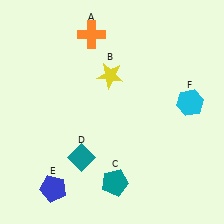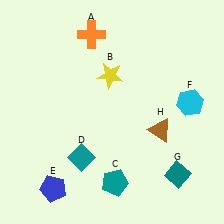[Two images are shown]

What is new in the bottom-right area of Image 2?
A brown triangle (H) was added in the bottom-right area of Image 2.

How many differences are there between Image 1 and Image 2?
There are 2 differences between the two images.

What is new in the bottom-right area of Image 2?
A teal diamond (G) was added in the bottom-right area of Image 2.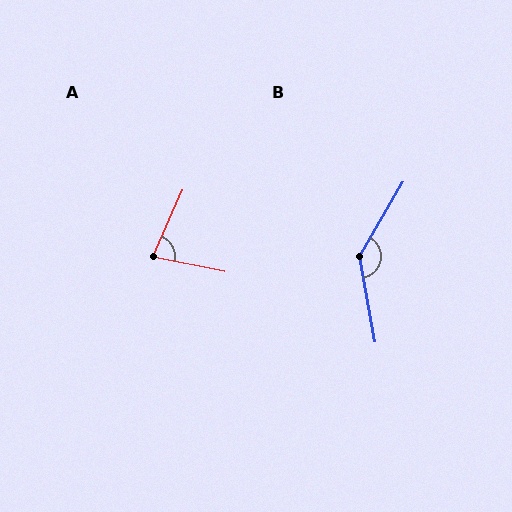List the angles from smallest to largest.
A (77°), B (140°).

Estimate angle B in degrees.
Approximately 140 degrees.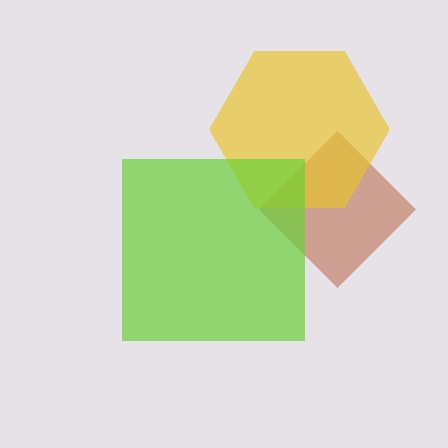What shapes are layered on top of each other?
The layered shapes are: a brown diamond, a yellow hexagon, a lime square.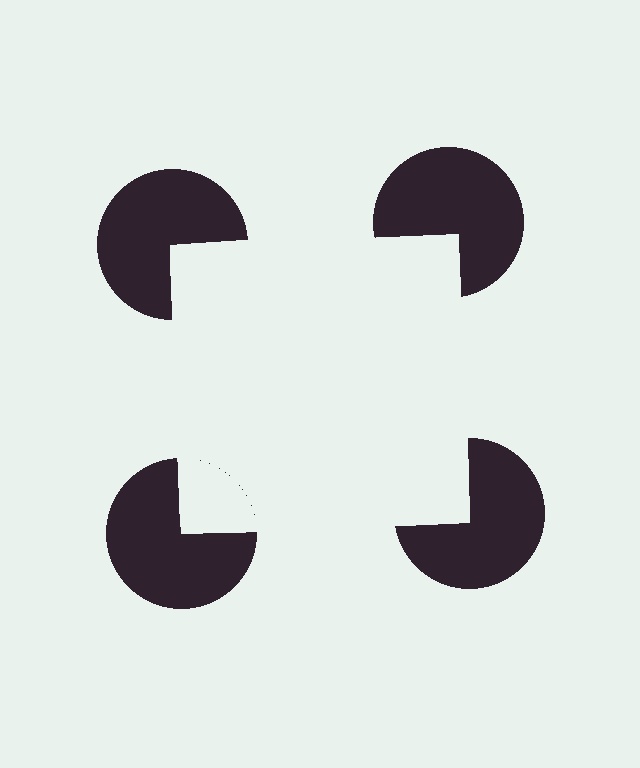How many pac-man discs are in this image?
There are 4 — one at each vertex of the illusory square.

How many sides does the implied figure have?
4 sides.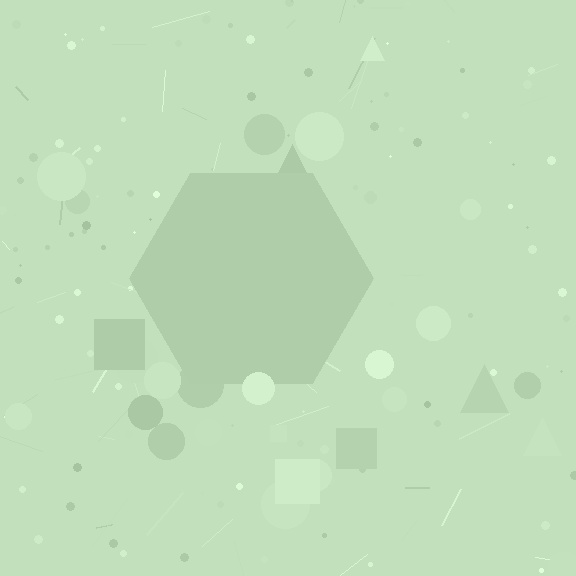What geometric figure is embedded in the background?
A hexagon is embedded in the background.